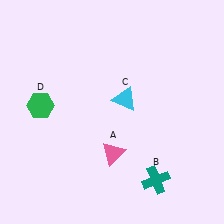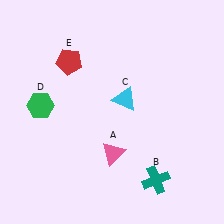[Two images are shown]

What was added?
A red pentagon (E) was added in Image 2.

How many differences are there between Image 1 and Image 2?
There is 1 difference between the two images.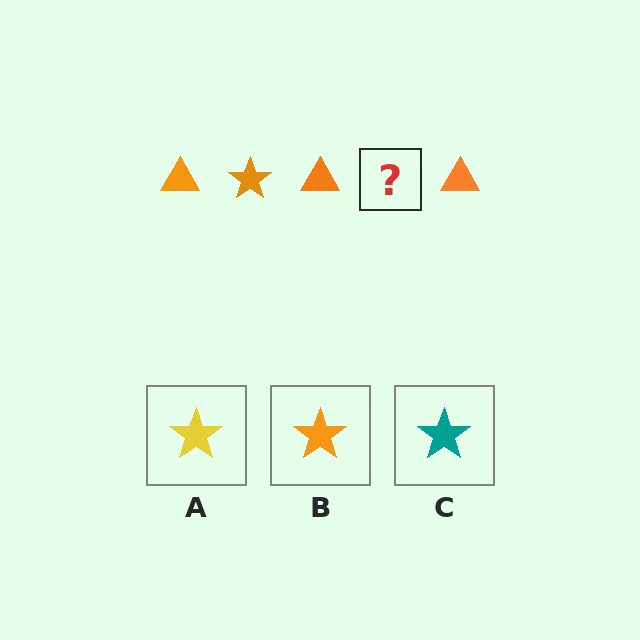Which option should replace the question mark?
Option B.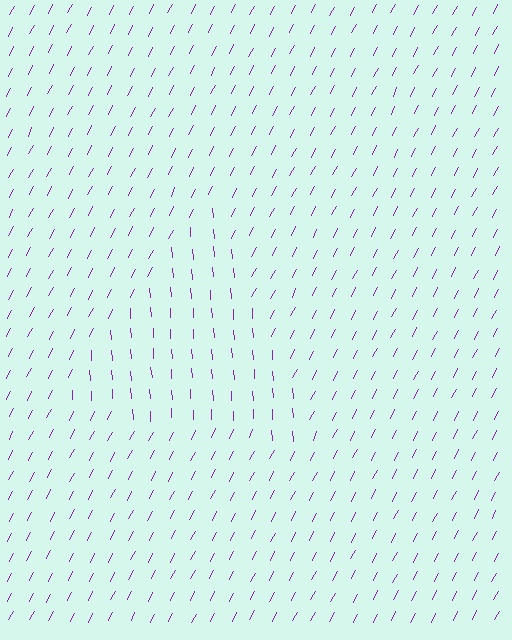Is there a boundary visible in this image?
Yes, there is a texture boundary formed by a change in line orientation.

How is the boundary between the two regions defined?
The boundary is defined purely by a change in line orientation (approximately 31 degrees difference). All lines are the same color and thickness.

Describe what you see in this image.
The image is filled with small purple line segments. A triangle region in the image has lines oriented differently from the surrounding lines, creating a visible texture boundary.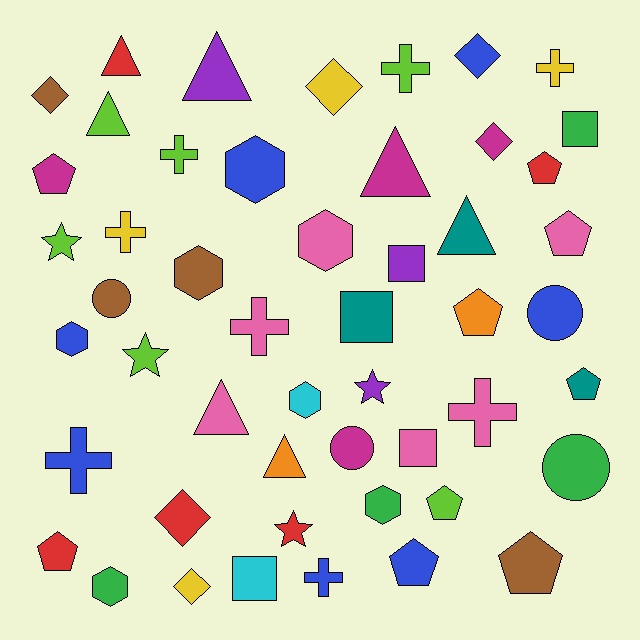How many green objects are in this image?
There are 4 green objects.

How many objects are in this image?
There are 50 objects.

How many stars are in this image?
There are 4 stars.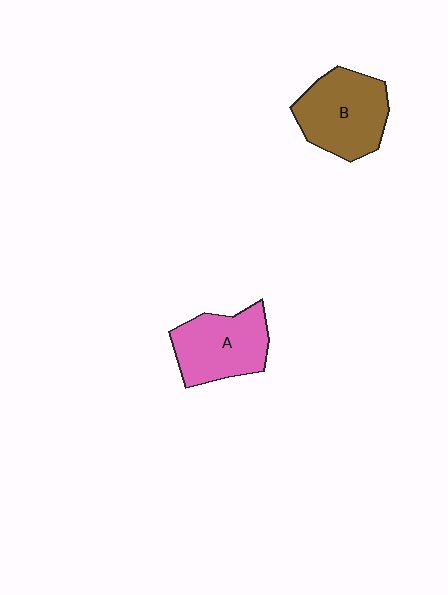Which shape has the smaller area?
Shape A (pink).